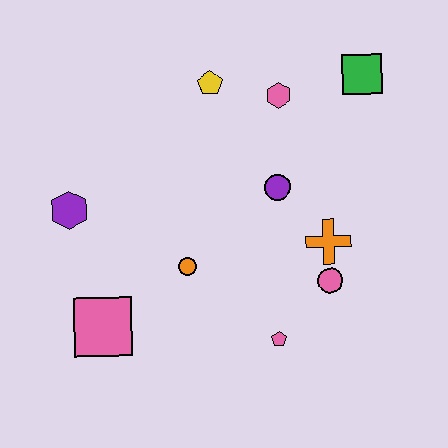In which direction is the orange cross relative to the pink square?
The orange cross is to the right of the pink square.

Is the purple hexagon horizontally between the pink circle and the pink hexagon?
No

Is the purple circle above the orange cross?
Yes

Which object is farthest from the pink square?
The green square is farthest from the pink square.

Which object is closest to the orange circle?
The pink square is closest to the orange circle.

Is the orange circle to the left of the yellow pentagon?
Yes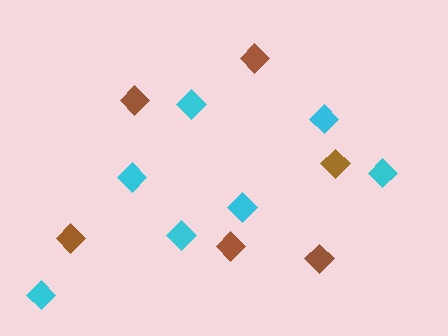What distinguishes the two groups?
There are 2 groups: one group of brown diamonds (6) and one group of cyan diamonds (7).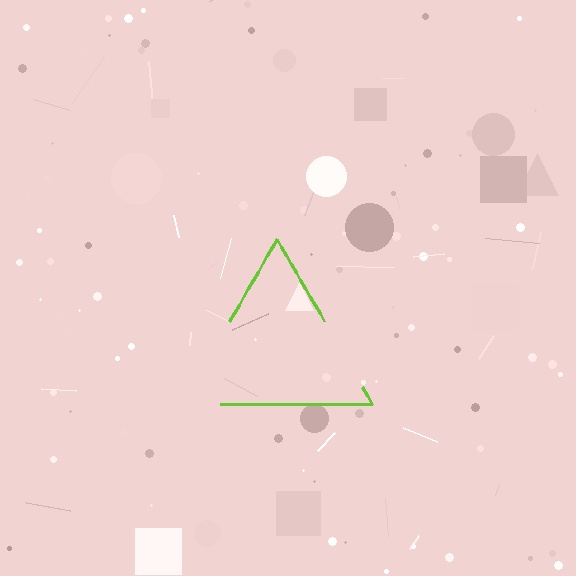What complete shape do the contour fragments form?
The contour fragments form a triangle.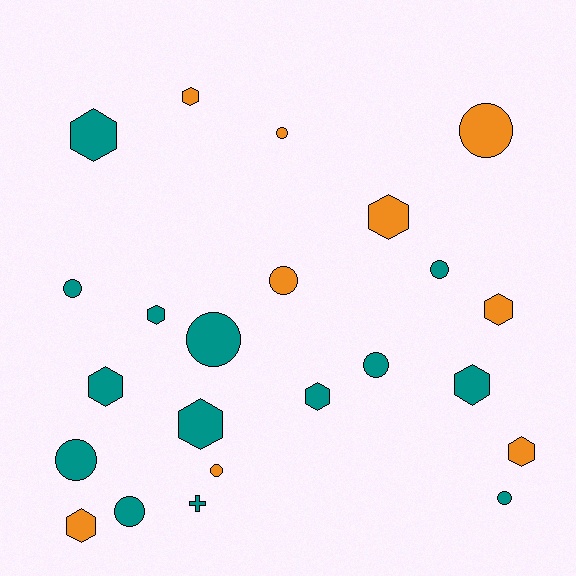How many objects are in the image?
There are 23 objects.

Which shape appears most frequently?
Circle, with 11 objects.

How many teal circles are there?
There are 7 teal circles.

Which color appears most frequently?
Teal, with 14 objects.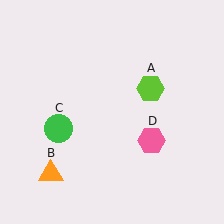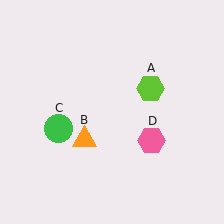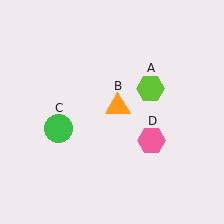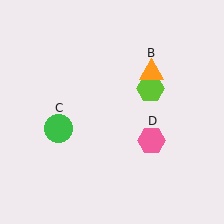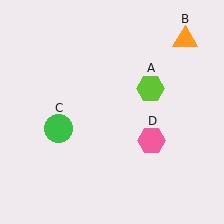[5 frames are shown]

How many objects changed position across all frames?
1 object changed position: orange triangle (object B).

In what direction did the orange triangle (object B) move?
The orange triangle (object B) moved up and to the right.